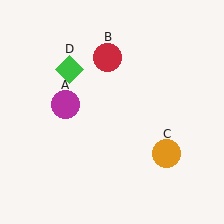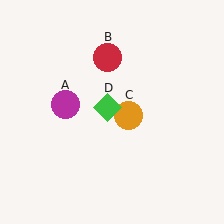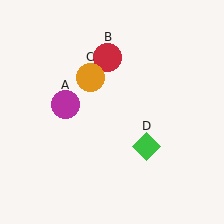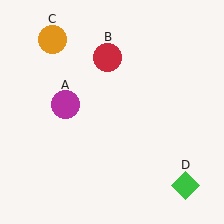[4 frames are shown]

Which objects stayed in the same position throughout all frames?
Magenta circle (object A) and red circle (object B) remained stationary.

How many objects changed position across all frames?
2 objects changed position: orange circle (object C), green diamond (object D).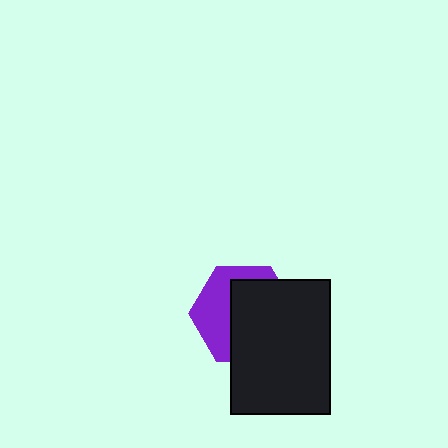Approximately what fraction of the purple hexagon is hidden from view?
Roughly 59% of the purple hexagon is hidden behind the black rectangle.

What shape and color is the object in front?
The object in front is a black rectangle.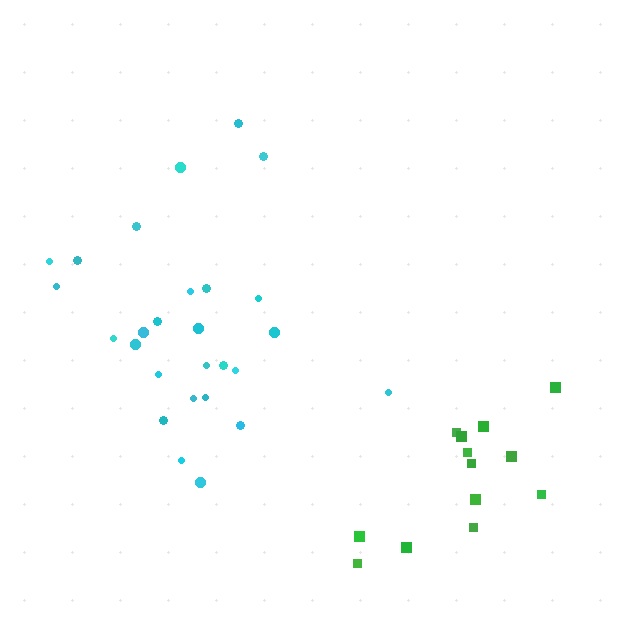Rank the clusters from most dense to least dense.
cyan, green.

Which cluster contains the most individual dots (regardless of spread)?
Cyan (27).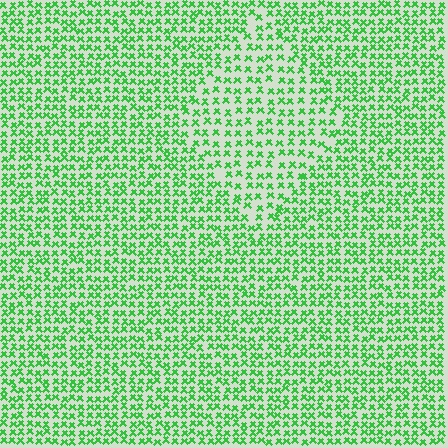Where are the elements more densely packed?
The elements are more densely packed outside the diamond boundary.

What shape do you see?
I see a diamond.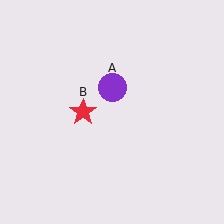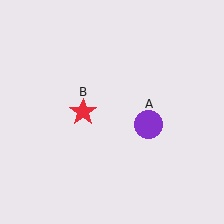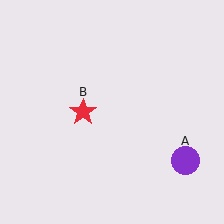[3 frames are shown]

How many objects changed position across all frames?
1 object changed position: purple circle (object A).